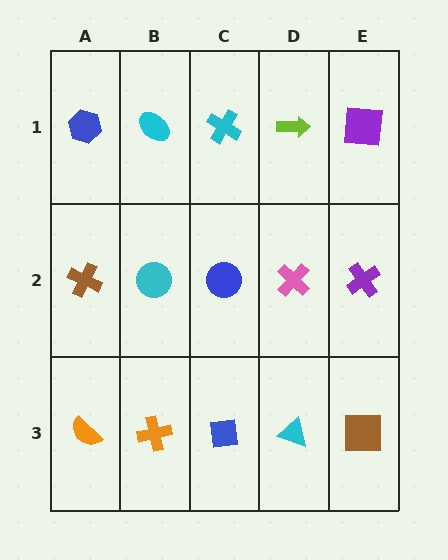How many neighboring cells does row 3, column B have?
3.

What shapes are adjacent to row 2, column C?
A cyan cross (row 1, column C), a blue square (row 3, column C), a cyan circle (row 2, column B), a pink cross (row 2, column D).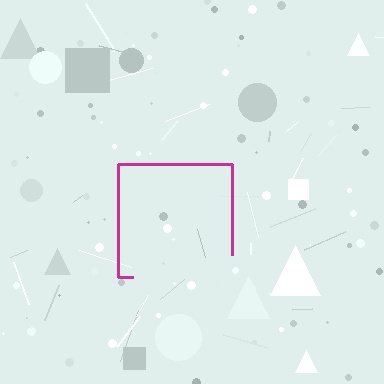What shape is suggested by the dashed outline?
The dashed outline suggests a square.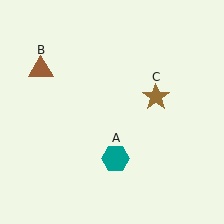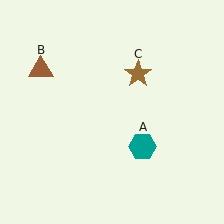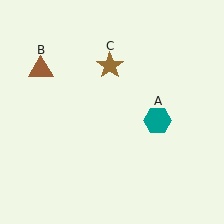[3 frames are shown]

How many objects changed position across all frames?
2 objects changed position: teal hexagon (object A), brown star (object C).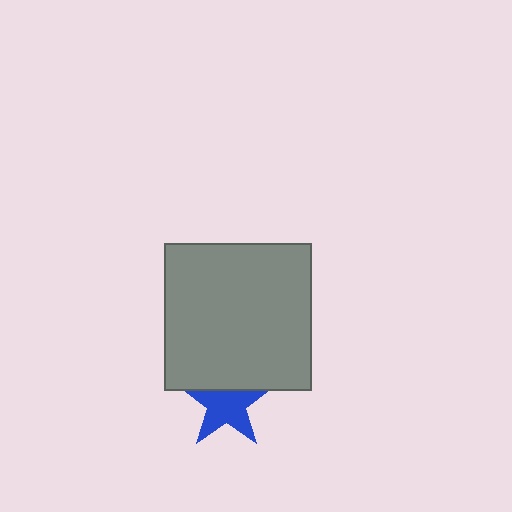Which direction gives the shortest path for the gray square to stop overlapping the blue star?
Moving up gives the shortest separation.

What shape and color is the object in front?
The object in front is a gray square.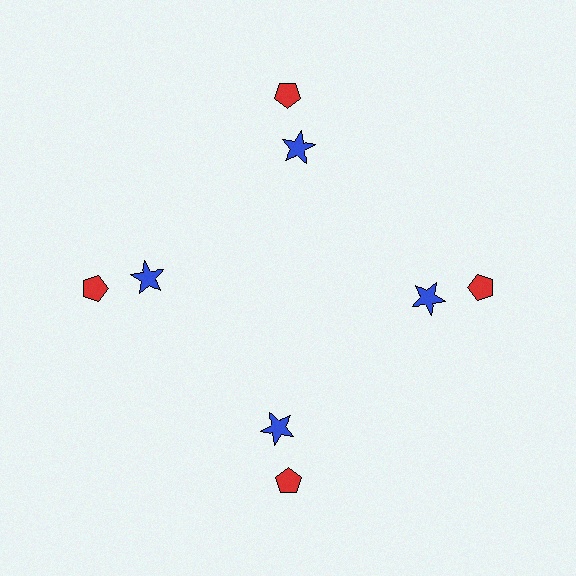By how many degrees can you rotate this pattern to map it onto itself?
The pattern maps onto itself every 90 degrees of rotation.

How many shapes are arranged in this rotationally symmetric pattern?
There are 8 shapes, arranged in 4 groups of 2.